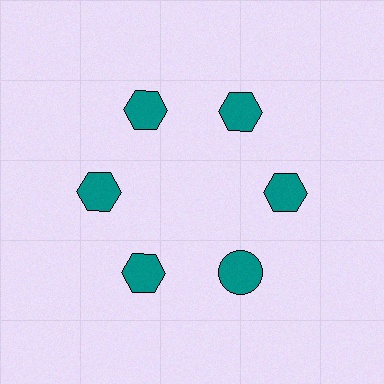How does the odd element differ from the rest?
It has a different shape: circle instead of hexagon.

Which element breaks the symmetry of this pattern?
The teal circle at roughly the 5 o'clock position breaks the symmetry. All other shapes are teal hexagons.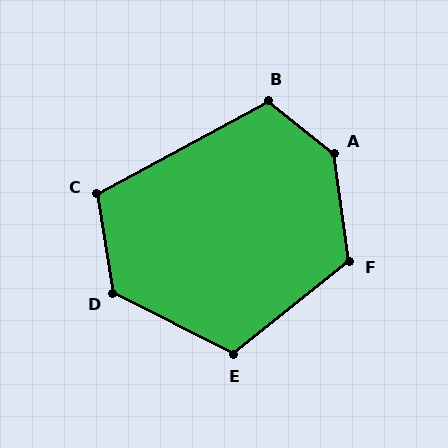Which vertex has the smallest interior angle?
C, at approximately 109 degrees.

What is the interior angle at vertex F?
Approximately 121 degrees (obtuse).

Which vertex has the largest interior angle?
A, at approximately 137 degrees.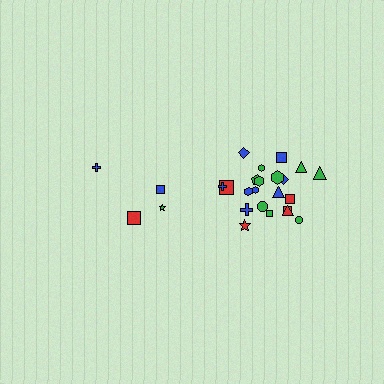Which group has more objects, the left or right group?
The right group.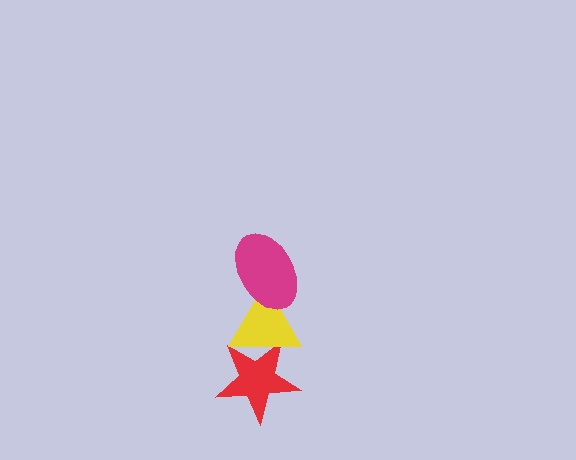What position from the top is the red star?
The red star is 3rd from the top.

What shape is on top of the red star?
The yellow triangle is on top of the red star.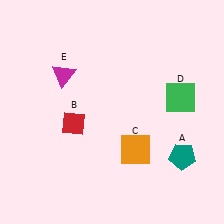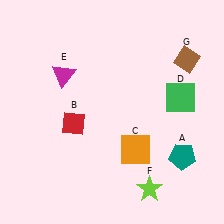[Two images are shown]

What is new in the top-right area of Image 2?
A brown diamond (G) was added in the top-right area of Image 2.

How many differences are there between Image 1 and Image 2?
There are 2 differences between the two images.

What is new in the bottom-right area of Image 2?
A lime star (F) was added in the bottom-right area of Image 2.